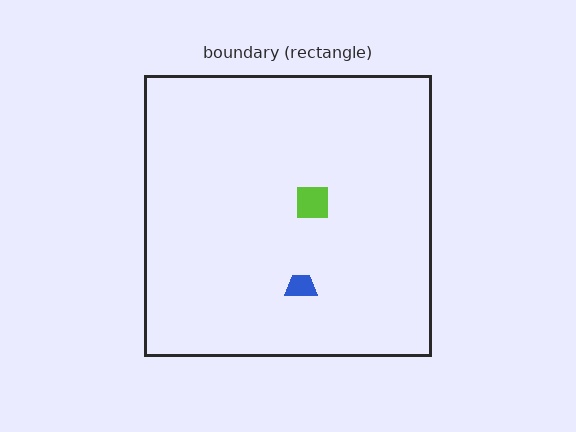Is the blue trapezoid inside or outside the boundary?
Inside.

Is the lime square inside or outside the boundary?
Inside.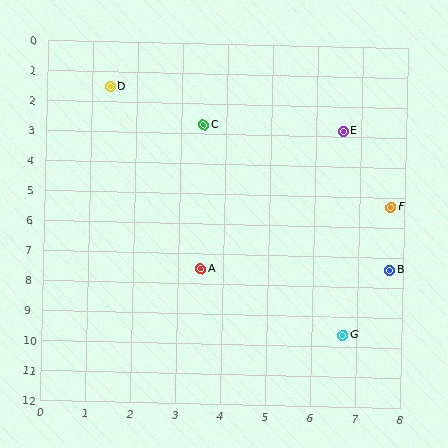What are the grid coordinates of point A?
Point A is at approximately (3.5, 7.5).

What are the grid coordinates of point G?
Point G is at approximately (6.7, 9.6).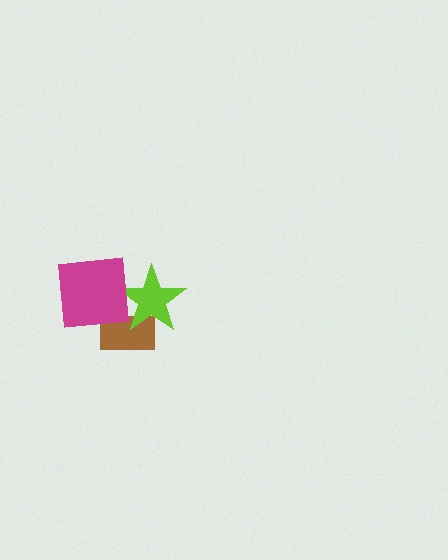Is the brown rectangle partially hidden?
Yes, it is partially covered by another shape.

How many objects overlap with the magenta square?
2 objects overlap with the magenta square.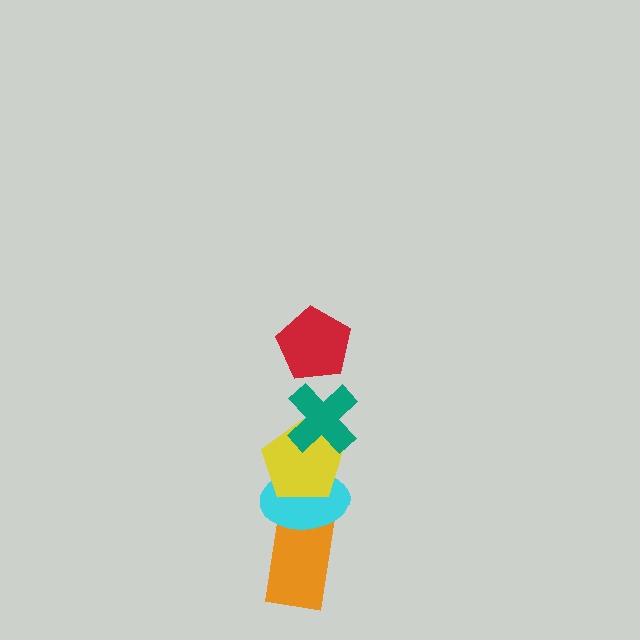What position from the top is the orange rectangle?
The orange rectangle is 5th from the top.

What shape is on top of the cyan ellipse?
The yellow pentagon is on top of the cyan ellipse.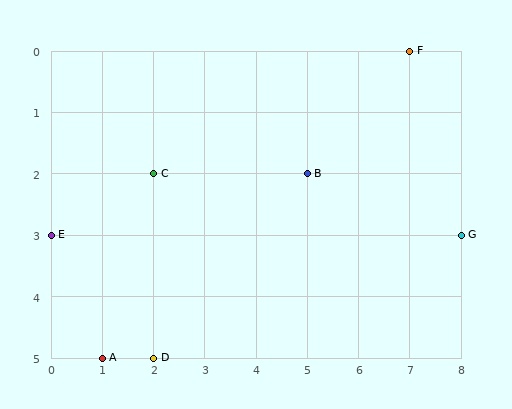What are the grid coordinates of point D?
Point D is at grid coordinates (2, 5).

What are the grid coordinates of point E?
Point E is at grid coordinates (0, 3).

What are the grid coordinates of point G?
Point G is at grid coordinates (8, 3).